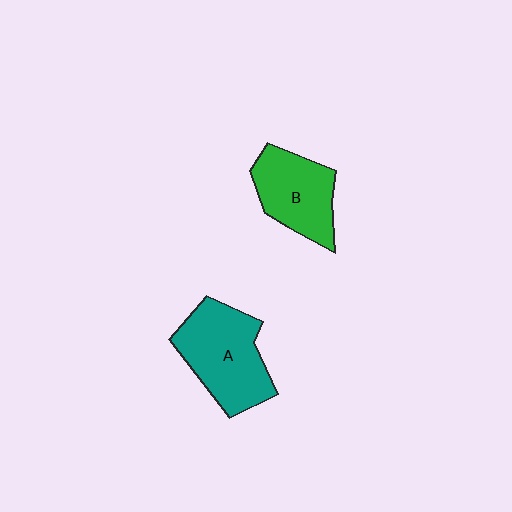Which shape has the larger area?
Shape A (teal).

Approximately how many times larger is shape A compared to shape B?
Approximately 1.3 times.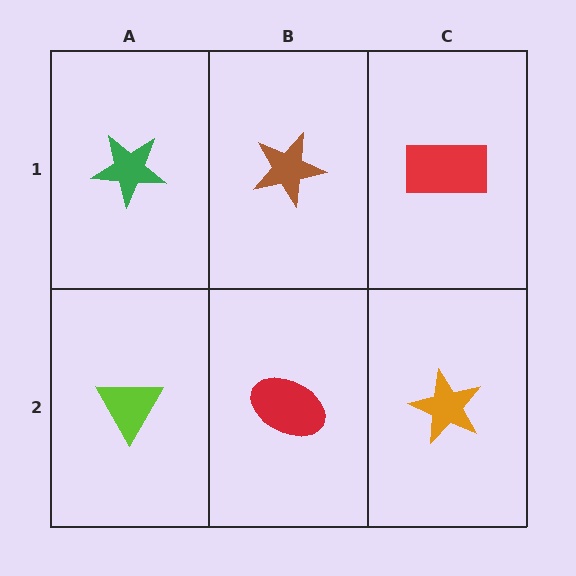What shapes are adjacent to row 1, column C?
An orange star (row 2, column C), a brown star (row 1, column B).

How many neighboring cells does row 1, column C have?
2.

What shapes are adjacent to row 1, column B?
A red ellipse (row 2, column B), a green star (row 1, column A), a red rectangle (row 1, column C).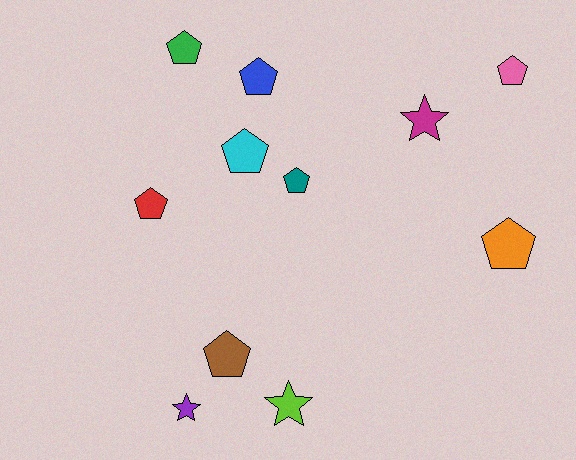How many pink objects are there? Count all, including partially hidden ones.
There is 1 pink object.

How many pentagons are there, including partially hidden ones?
There are 8 pentagons.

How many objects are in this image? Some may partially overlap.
There are 11 objects.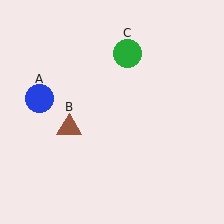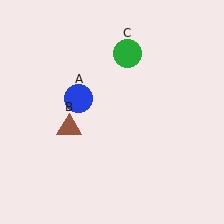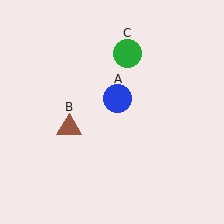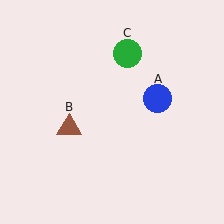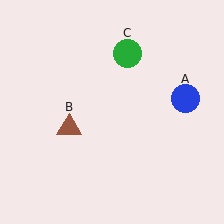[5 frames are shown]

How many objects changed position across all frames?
1 object changed position: blue circle (object A).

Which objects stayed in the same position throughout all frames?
Brown triangle (object B) and green circle (object C) remained stationary.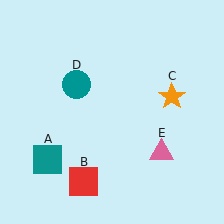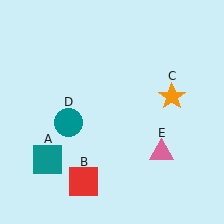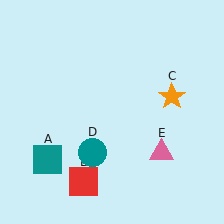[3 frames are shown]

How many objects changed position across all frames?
1 object changed position: teal circle (object D).